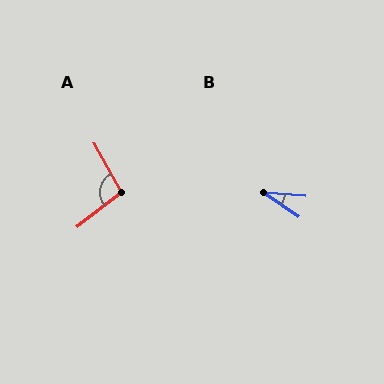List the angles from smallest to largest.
B (30°), A (98°).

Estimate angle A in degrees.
Approximately 98 degrees.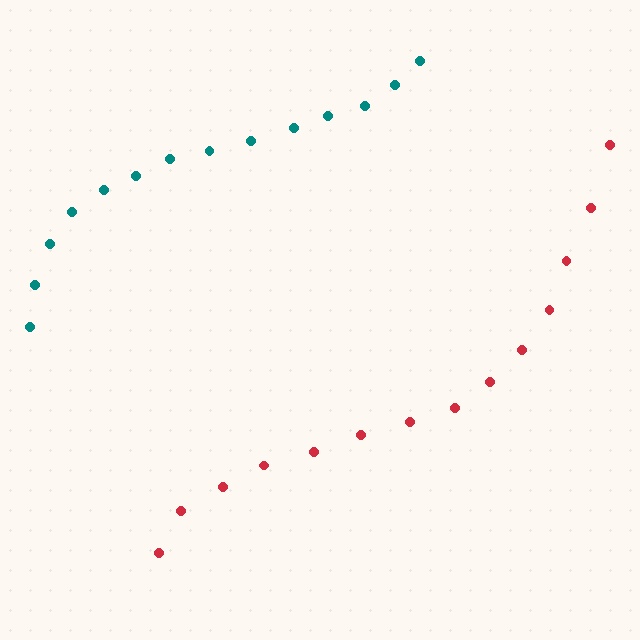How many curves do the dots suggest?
There are 2 distinct paths.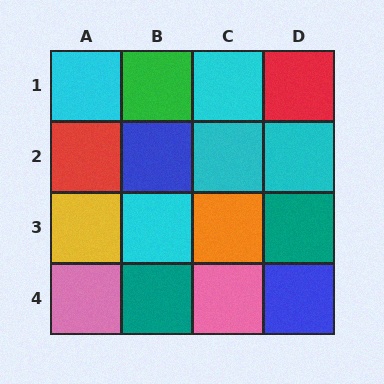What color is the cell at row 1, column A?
Cyan.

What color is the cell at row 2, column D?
Cyan.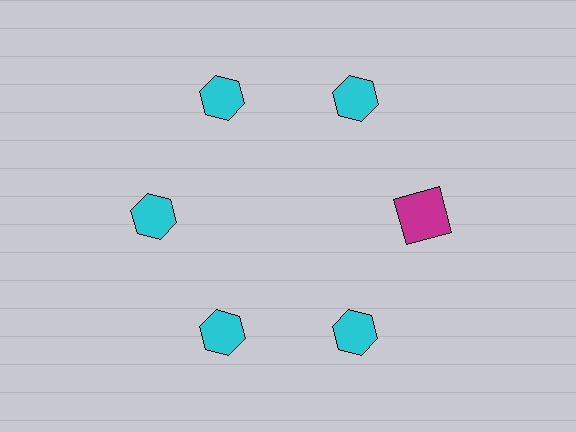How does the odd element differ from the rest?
It differs in both color (magenta instead of cyan) and shape (square instead of hexagon).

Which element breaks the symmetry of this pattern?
The magenta square at roughly the 3 o'clock position breaks the symmetry. All other shapes are cyan hexagons.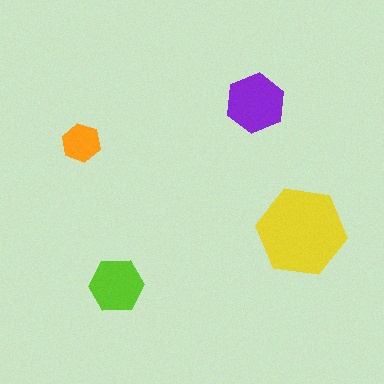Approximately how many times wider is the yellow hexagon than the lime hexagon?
About 1.5 times wider.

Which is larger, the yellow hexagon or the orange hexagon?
The yellow one.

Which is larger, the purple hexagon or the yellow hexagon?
The yellow one.